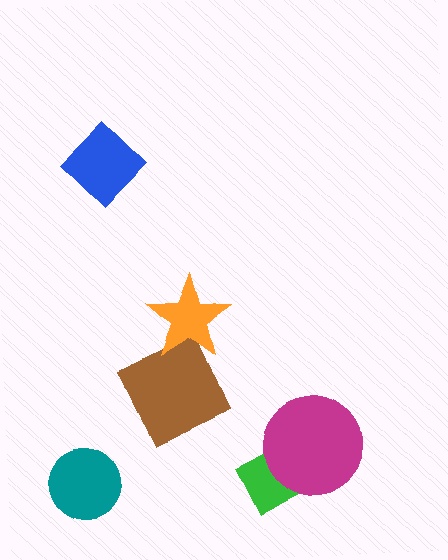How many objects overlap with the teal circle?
0 objects overlap with the teal circle.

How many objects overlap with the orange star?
1 object overlaps with the orange star.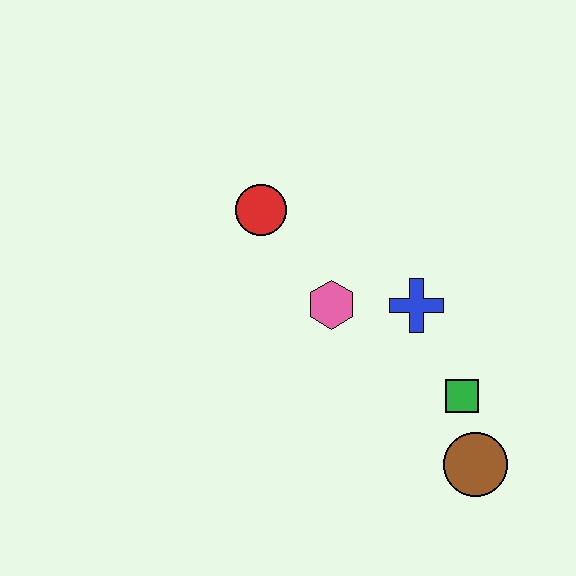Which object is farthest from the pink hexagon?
The brown circle is farthest from the pink hexagon.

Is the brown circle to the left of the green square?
No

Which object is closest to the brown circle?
The green square is closest to the brown circle.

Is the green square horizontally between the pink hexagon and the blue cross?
No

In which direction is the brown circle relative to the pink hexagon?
The brown circle is below the pink hexagon.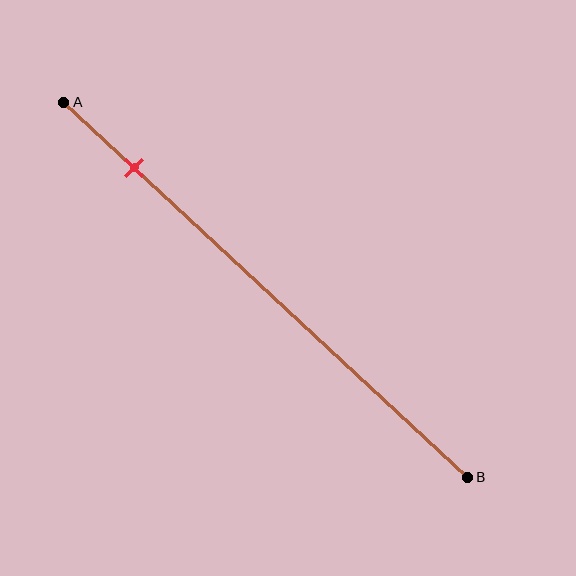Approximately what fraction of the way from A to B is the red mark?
The red mark is approximately 15% of the way from A to B.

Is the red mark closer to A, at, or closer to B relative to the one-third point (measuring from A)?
The red mark is closer to point A than the one-third point of segment AB.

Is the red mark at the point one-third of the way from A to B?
No, the mark is at about 15% from A, not at the 33% one-third point.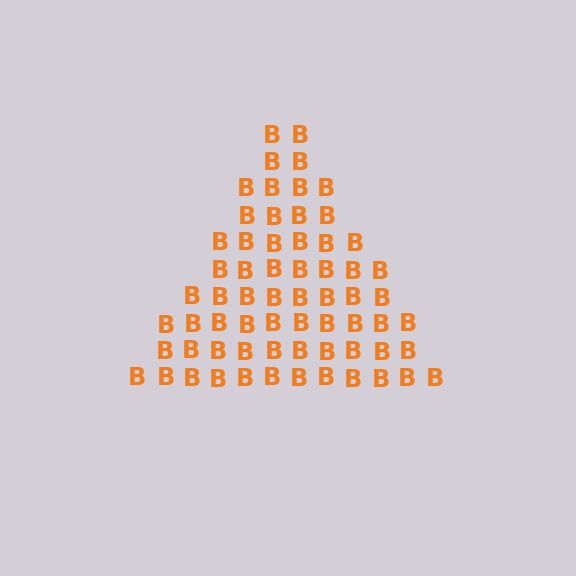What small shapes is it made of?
It is made of small letter B's.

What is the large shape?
The large shape is a triangle.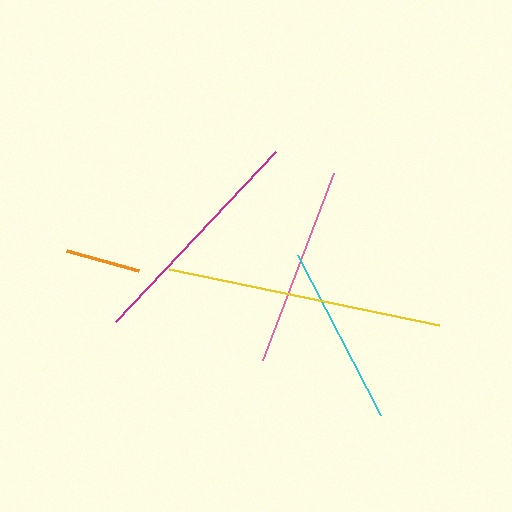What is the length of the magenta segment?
The magenta segment is approximately 234 pixels long.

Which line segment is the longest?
The yellow line is the longest at approximately 276 pixels.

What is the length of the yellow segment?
The yellow segment is approximately 276 pixels long.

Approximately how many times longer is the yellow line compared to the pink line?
The yellow line is approximately 1.4 times the length of the pink line.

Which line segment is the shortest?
The orange line is the shortest at approximately 75 pixels.